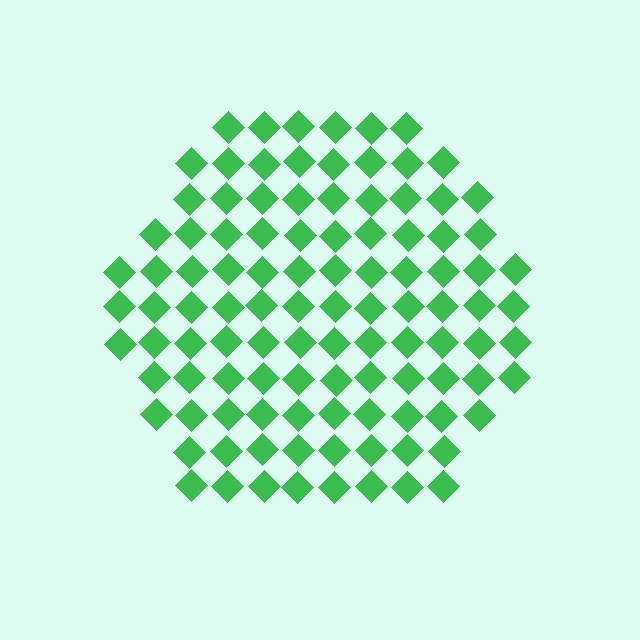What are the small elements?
The small elements are diamonds.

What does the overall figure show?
The overall figure shows a hexagon.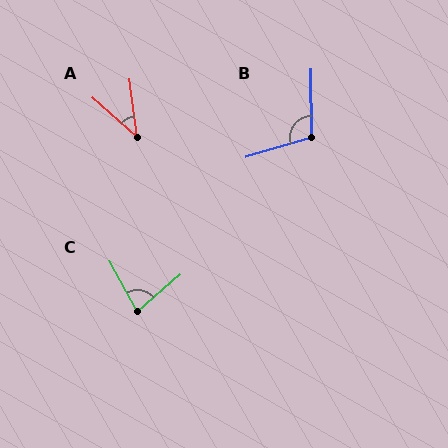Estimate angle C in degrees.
Approximately 77 degrees.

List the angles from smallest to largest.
A (42°), C (77°), B (107°).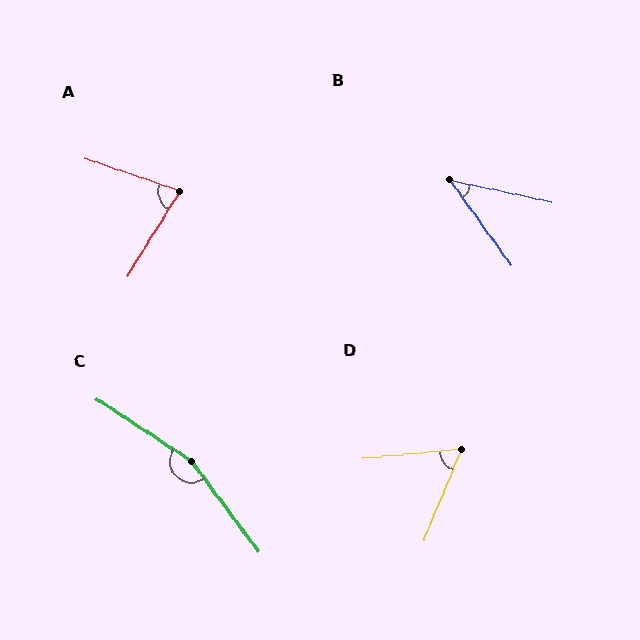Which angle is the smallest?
B, at approximately 42 degrees.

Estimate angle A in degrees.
Approximately 77 degrees.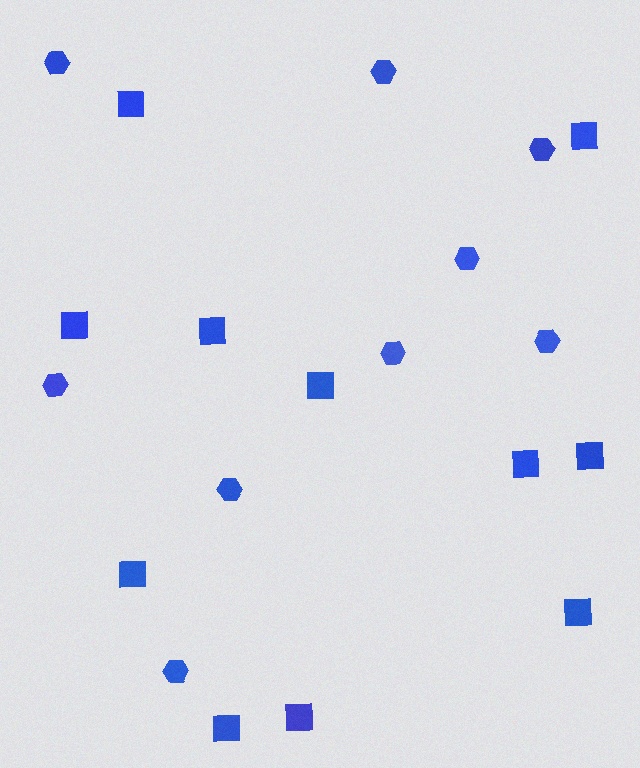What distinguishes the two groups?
There are 2 groups: one group of hexagons (9) and one group of squares (11).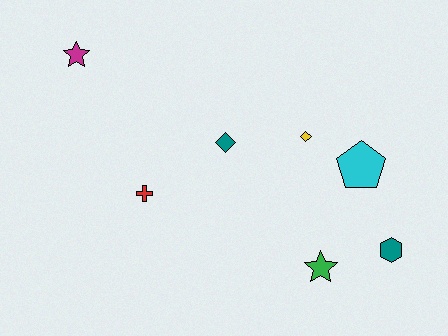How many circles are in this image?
There are no circles.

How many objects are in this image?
There are 7 objects.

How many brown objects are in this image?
There are no brown objects.